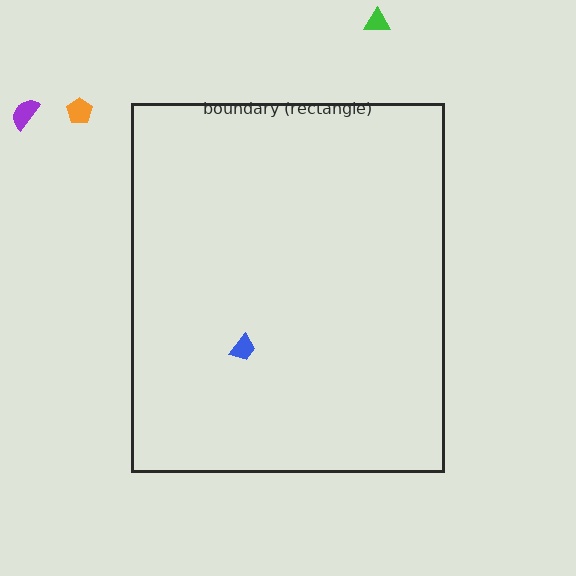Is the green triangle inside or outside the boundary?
Outside.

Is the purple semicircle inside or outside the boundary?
Outside.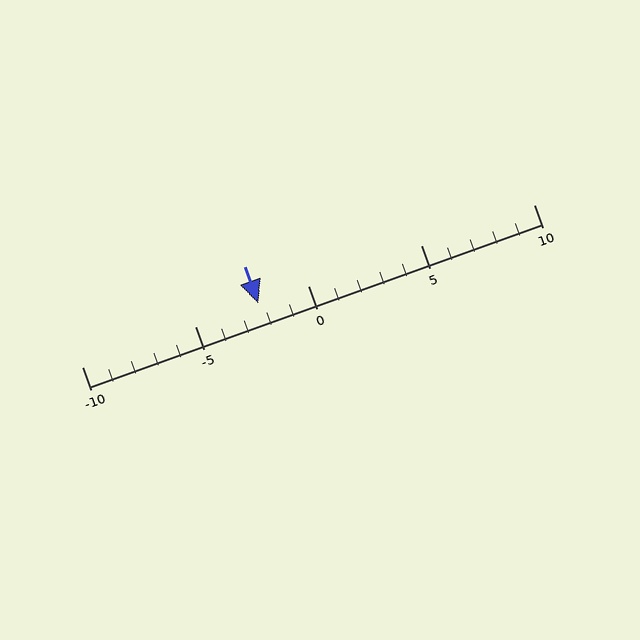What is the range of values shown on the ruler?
The ruler shows values from -10 to 10.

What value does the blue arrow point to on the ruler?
The blue arrow points to approximately -2.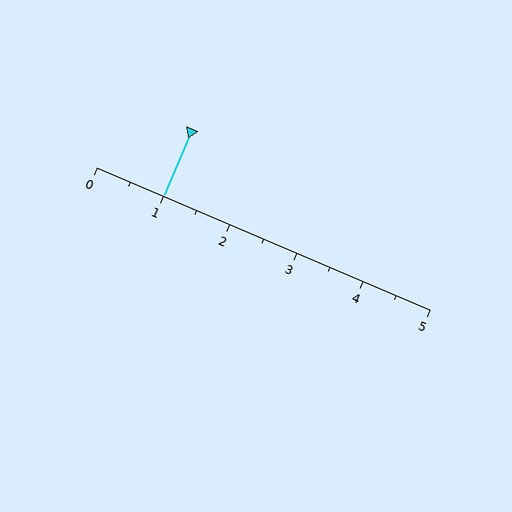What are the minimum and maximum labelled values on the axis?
The axis runs from 0 to 5.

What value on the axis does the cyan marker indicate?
The marker indicates approximately 1.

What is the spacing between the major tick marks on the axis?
The major ticks are spaced 1 apart.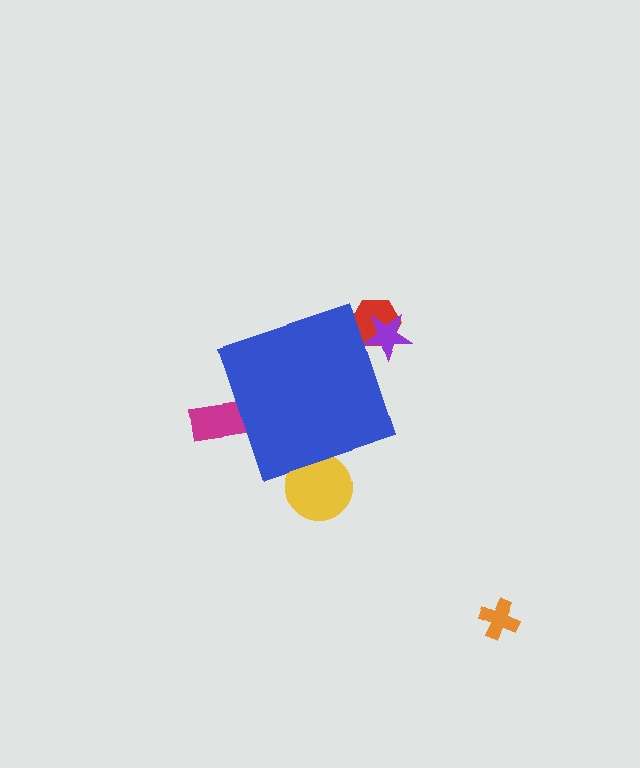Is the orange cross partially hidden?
No, the orange cross is fully visible.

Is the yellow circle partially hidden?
Yes, the yellow circle is partially hidden behind the blue diamond.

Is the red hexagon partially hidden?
Yes, the red hexagon is partially hidden behind the blue diamond.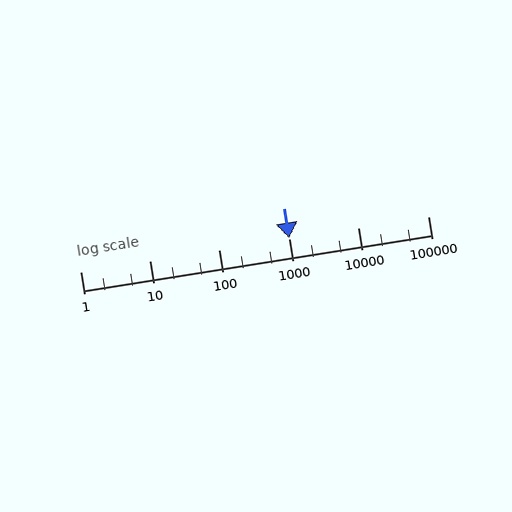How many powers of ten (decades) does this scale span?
The scale spans 5 decades, from 1 to 100000.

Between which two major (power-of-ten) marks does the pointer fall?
The pointer is between 1000 and 10000.